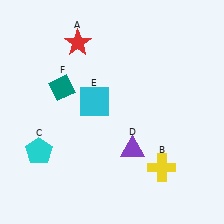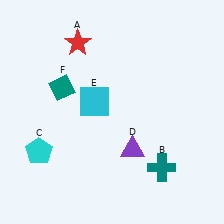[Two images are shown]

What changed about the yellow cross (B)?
In Image 1, B is yellow. In Image 2, it changed to teal.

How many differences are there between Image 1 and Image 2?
There is 1 difference between the two images.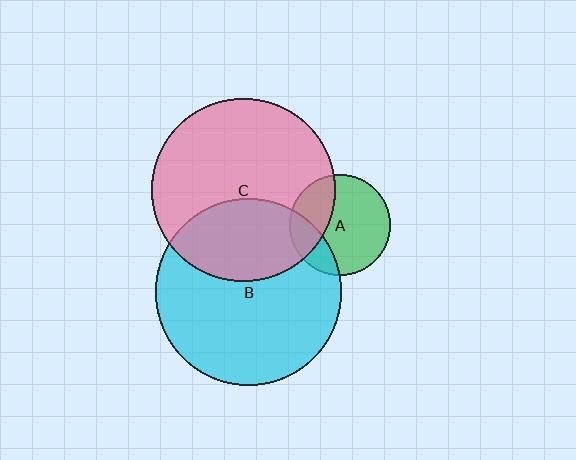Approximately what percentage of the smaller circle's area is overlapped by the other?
Approximately 30%.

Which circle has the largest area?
Circle B (cyan).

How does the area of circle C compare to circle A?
Approximately 3.3 times.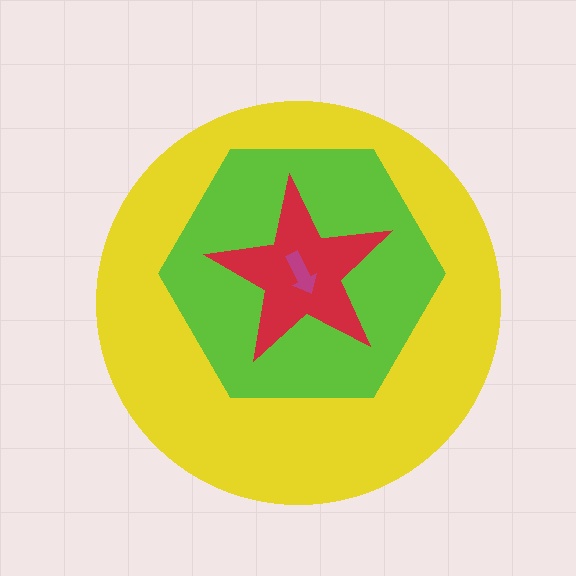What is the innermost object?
The magenta arrow.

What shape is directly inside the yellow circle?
The lime hexagon.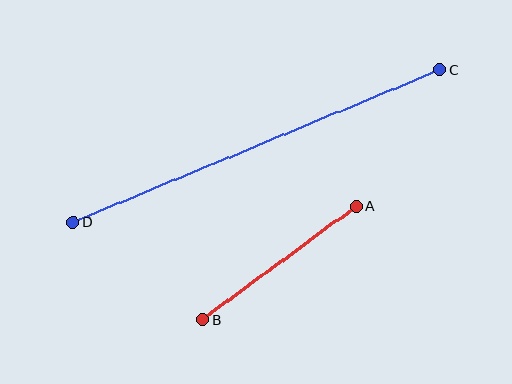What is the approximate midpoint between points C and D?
The midpoint is at approximately (257, 146) pixels.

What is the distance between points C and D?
The distance is approximately 397 pixels.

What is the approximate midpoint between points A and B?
The midpoint is at approximately (279, 263) pixels.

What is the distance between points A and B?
The distance is approximately 191 pixels.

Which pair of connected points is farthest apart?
Points C and D are farthest apart.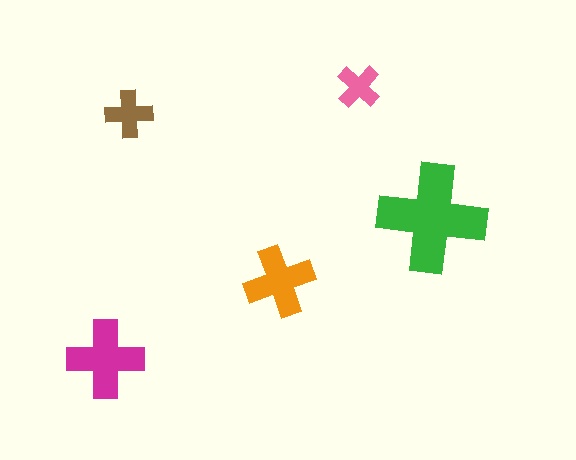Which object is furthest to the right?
The green cross is rightmost.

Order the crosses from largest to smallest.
the green one, the magenta one, the orange one, the brown one, the pink one.